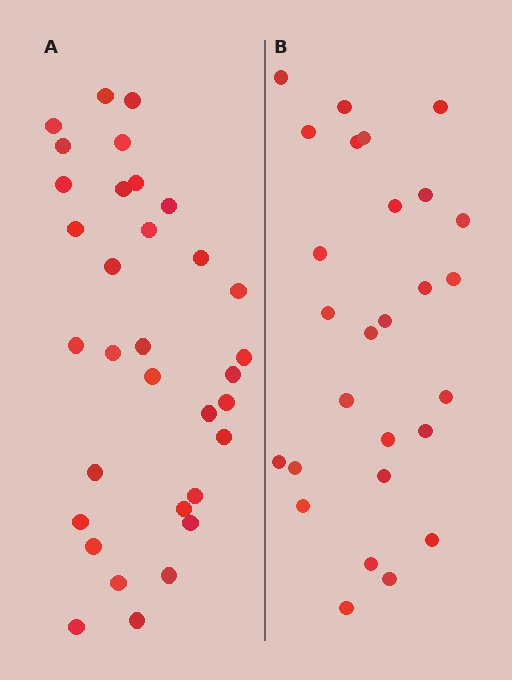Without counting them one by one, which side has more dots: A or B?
Region A (the left region) has more dots.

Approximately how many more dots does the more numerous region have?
Region A has about 6 more dots than region B.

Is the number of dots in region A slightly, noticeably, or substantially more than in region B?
Region A has only slightly more — the two regions are fairly close. The ratio is roughly 1.2 to 1.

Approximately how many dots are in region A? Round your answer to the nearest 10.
About 30 dots. (The exact count is 33, which rounds to 30.)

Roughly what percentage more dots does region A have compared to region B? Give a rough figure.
About 20% more.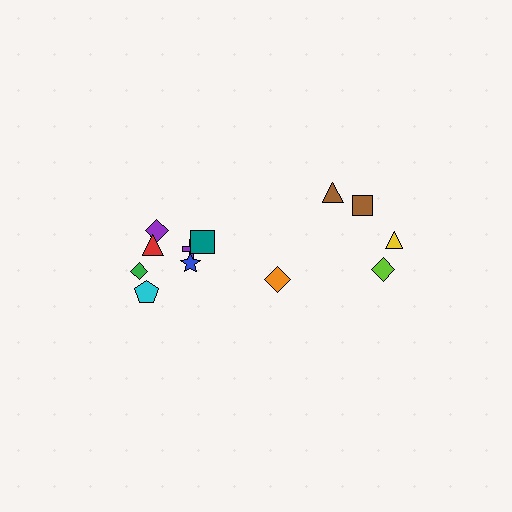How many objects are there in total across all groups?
There are 12 objects.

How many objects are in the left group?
There are 7 objects.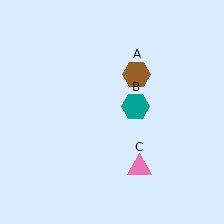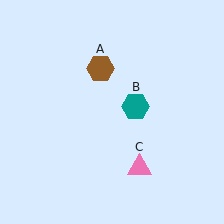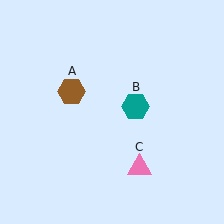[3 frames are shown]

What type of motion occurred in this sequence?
The brown hexagon (object A) rotated counterclockwise around the center of the scene.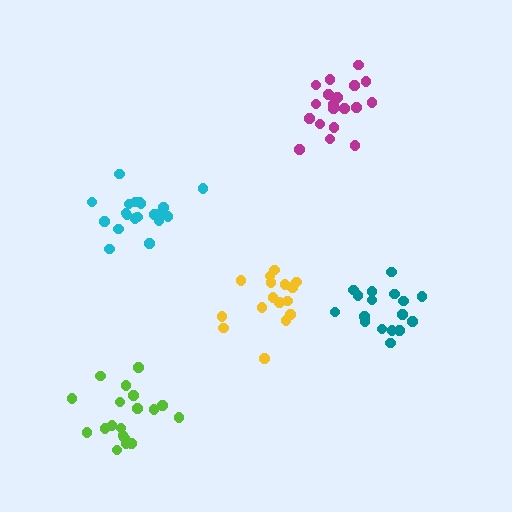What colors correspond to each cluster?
The clusters are colored: magenta, teal, lime, cyan, yellow.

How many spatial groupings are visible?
There are 5 spatial groupings.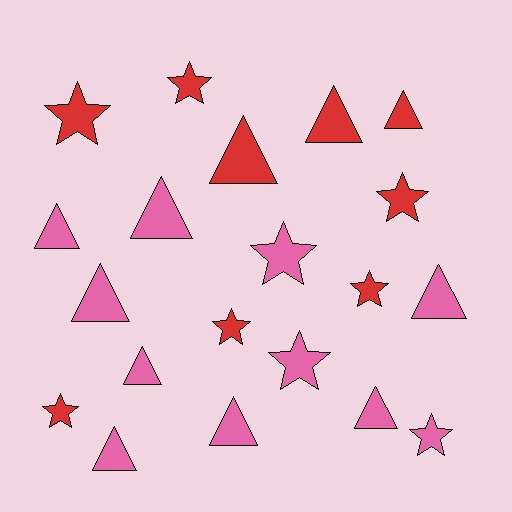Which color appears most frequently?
Pink, with 11 objects.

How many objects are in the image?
There are 20 objects.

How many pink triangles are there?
There are 8 pink triangles.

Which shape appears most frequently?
Triangle, with 11 objects.